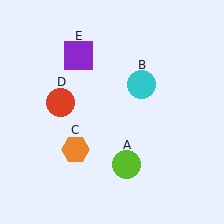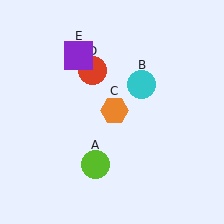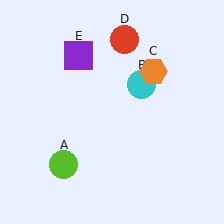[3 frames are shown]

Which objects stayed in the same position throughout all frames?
Cyan circle (object B) and purple square (object E) remained stationary.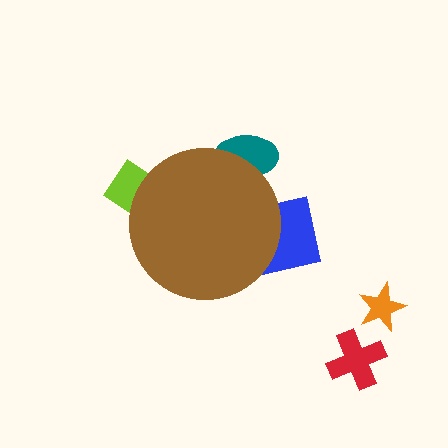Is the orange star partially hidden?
No, the orange star is fully visible.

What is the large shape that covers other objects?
A brown circle.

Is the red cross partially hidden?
No, the red cross is fully visible.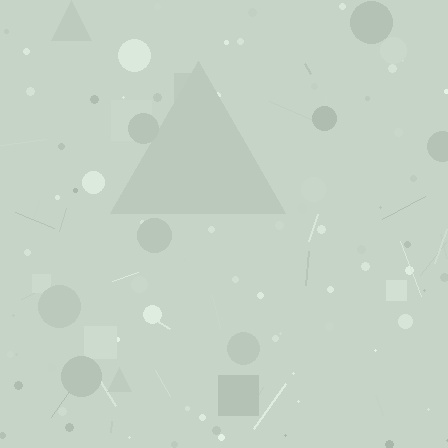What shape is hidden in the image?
A triangle is hidden in the image.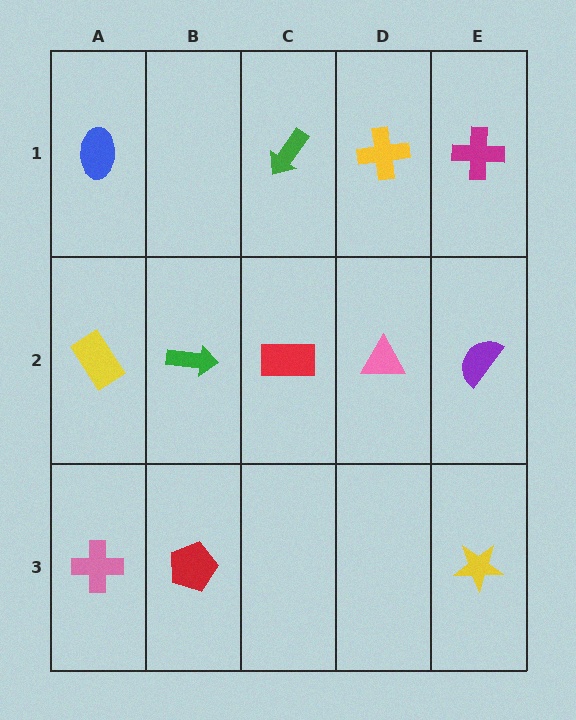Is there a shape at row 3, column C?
No, that cell is empty.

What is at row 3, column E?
A yellow star.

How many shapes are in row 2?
5 shapes.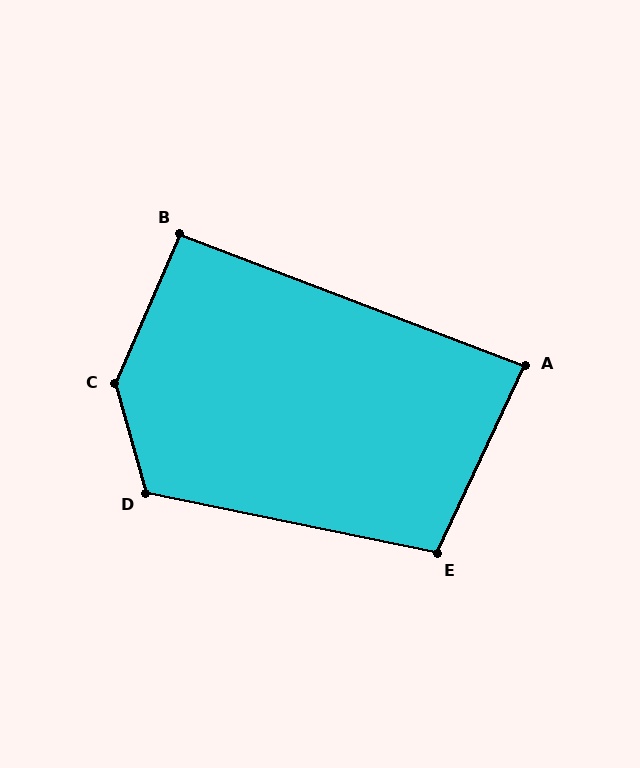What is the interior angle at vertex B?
Approximately 93 degrees (approximately right).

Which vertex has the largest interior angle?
C, at approximately 140 degrees.